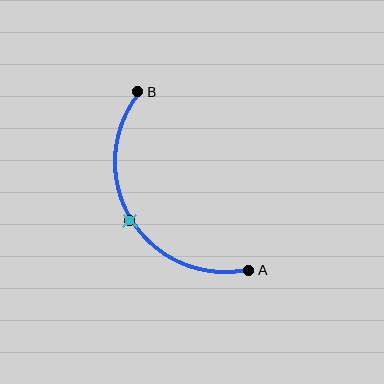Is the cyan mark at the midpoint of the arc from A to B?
Yes. The cyan mark lies on the arc at equal arc-length from both A and B — it is the arc midpoint.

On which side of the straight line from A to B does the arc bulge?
The arc bulges to the left of the straight line connecting A and B.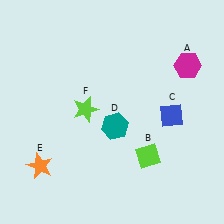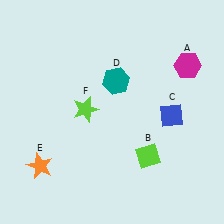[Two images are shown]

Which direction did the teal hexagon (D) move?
The teal hexagon (D) moved up.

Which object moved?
The teal hexagon (D) moved up.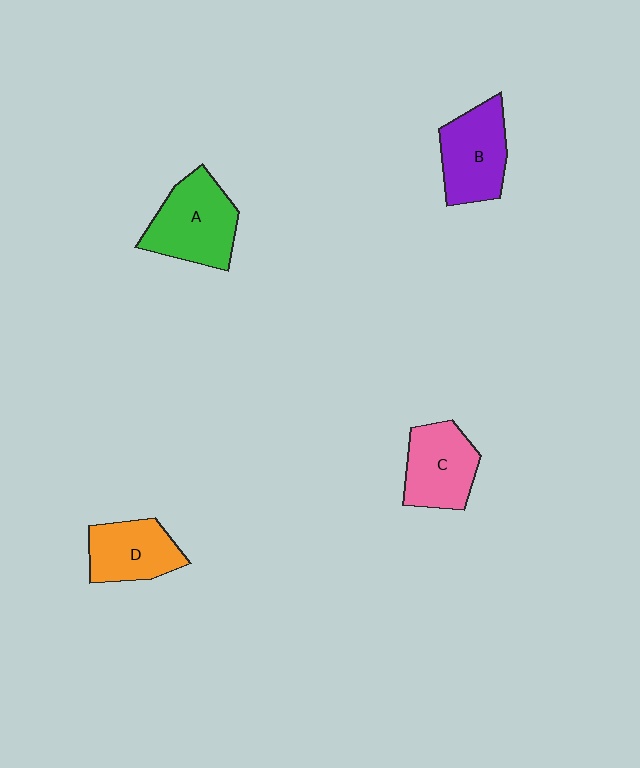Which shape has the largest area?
Shape A (green).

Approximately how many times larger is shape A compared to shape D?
Approximately 1.3 times.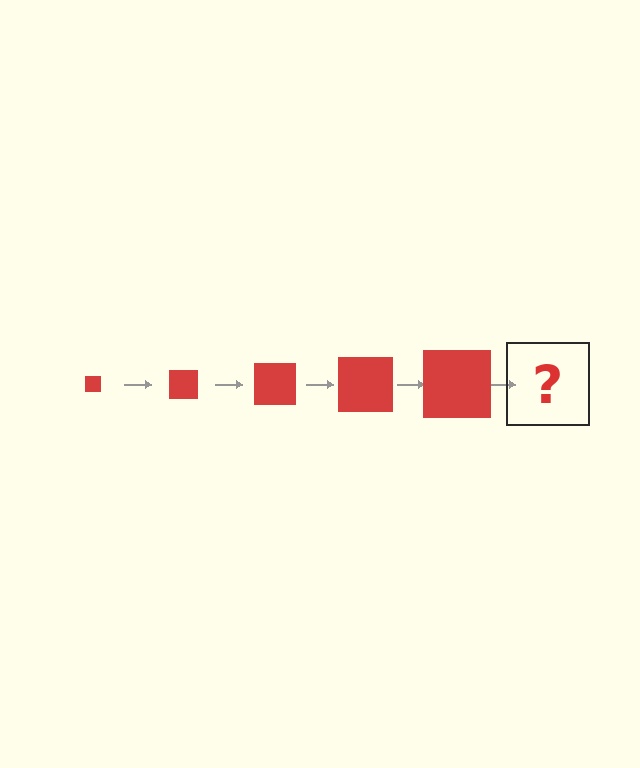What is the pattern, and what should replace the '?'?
The pattern is that the square gets progressively larger each step. The '?' should be a red square, larger than the previous one.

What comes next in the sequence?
The next element should be a red square, larger than the previous one.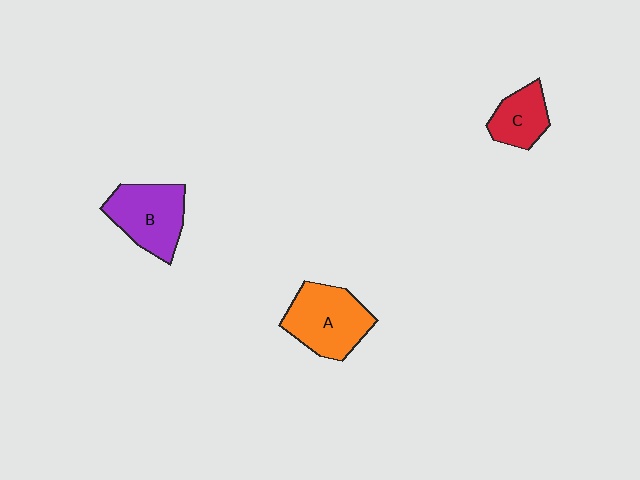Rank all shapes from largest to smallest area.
From largest to smallest: A (orange), B (purple), C (red).